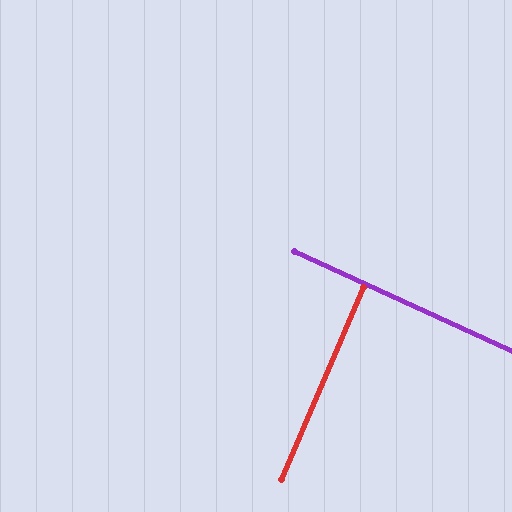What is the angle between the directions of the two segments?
Approximately 88 degrees.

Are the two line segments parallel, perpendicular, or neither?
Perpendicular — they meet at approximately 88°.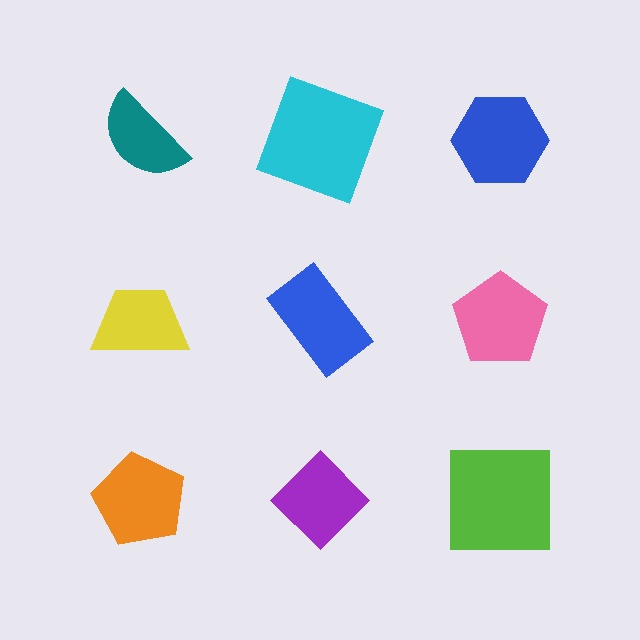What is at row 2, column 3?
A pink pentagon.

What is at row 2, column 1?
A yellow trapezoid.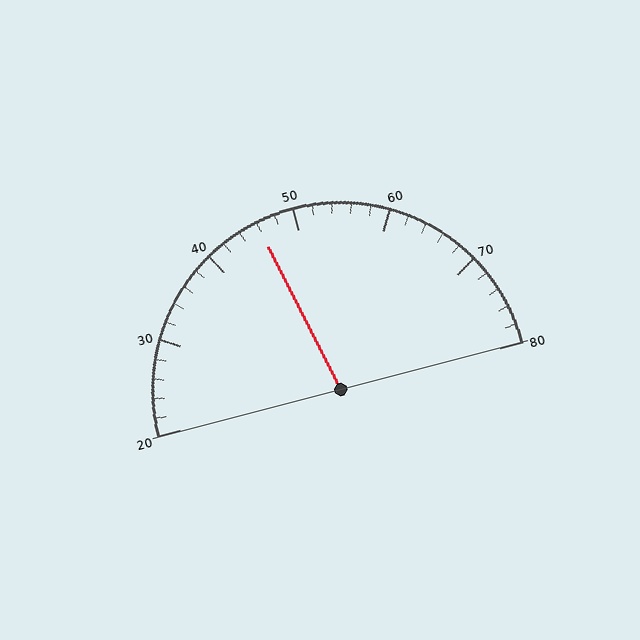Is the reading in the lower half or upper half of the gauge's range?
The reading is in the lower half of the range (20 to 80).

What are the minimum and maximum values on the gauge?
The gauge ranges from 20 to 80.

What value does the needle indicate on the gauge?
The needle indicates approximately 46.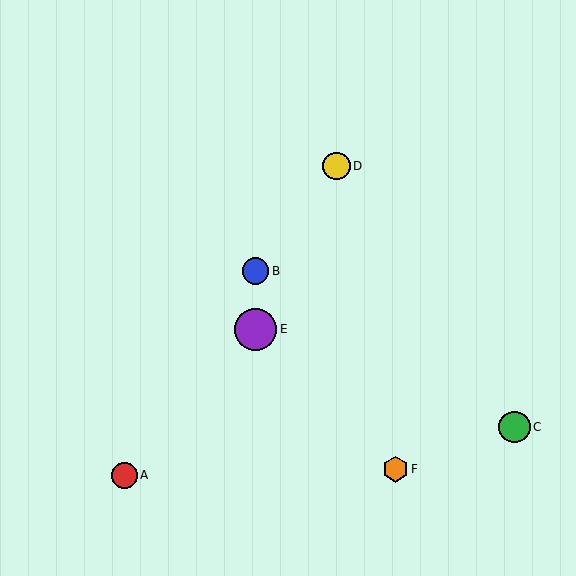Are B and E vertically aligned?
Yes, both are at x≈255.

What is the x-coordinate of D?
Object D is at x≈337.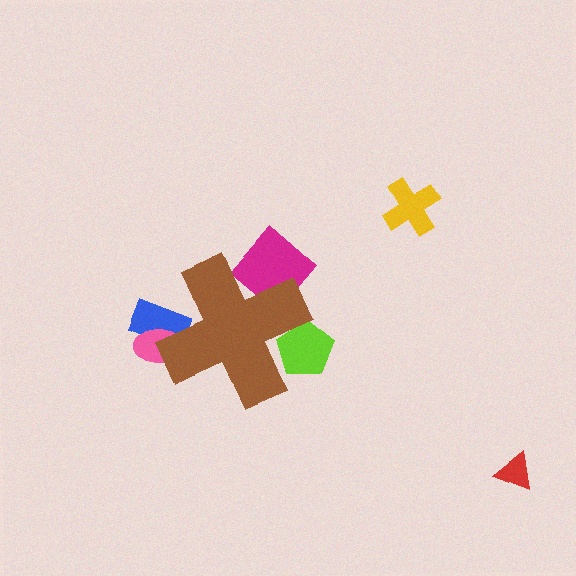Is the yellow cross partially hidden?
No, the yellow cross is fully visible.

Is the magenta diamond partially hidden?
Yes, the magenta diamond is partially hidden behind the brown cross.